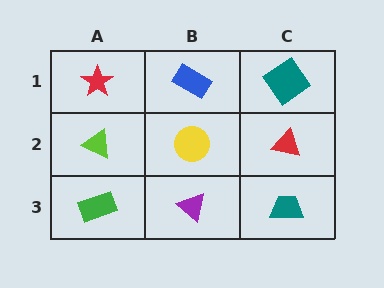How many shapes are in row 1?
3 shapes.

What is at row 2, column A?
A lime triangle.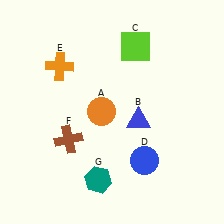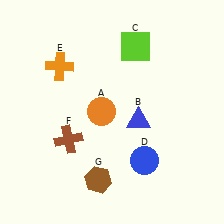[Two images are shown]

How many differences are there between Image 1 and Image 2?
There is 1 difference between the two images.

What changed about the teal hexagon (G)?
In Image 1, G is teal. In Image 2, it changed to brown.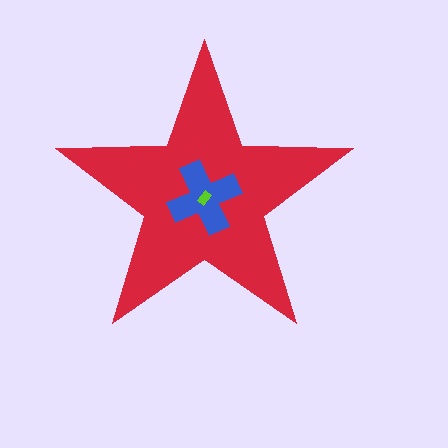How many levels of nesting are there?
3.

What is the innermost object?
The lime rectangle.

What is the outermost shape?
The red star.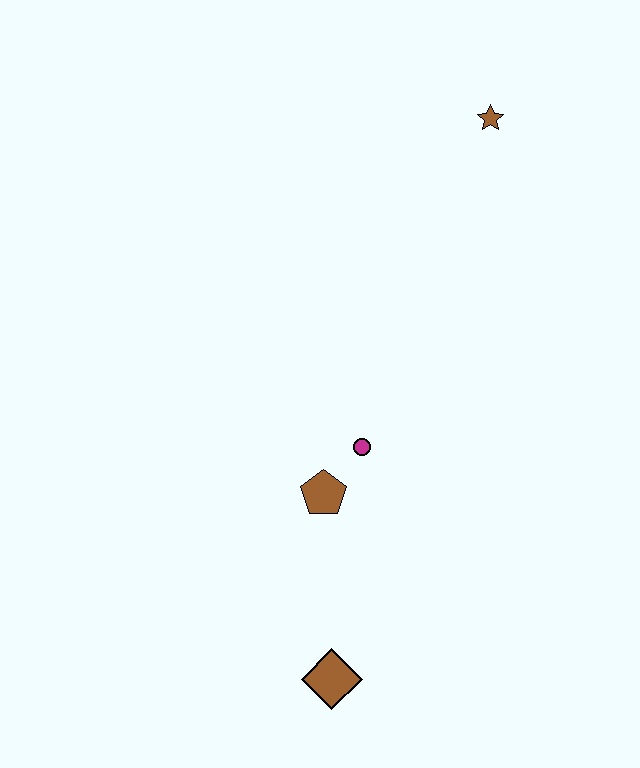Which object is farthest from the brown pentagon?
The brown star is farthest from the brown pentagon.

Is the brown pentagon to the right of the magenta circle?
No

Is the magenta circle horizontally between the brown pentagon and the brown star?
Yes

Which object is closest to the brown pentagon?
The magenta circle is closest to the brown pentagon.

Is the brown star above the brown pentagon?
Yes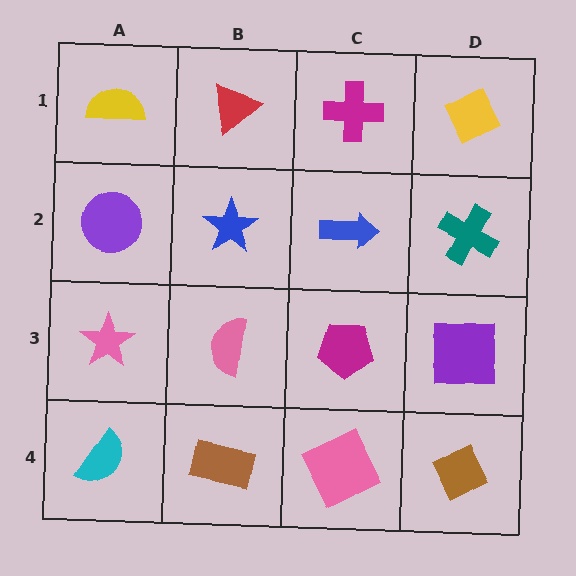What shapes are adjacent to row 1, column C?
A blue arrow (row 2, column C), a red triangle (row 1, column B), a yellow diamond (row 1, column D).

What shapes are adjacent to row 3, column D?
A teal cross (row 2, column D), a brown diamond (row 4, column D), a magenta pentagon (row 3, column C).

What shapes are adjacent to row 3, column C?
A blue arrow (row 2, column C), a pink square (row 4, column C), a pink semicircle (row 3, column B), a purple square (row 3, column D).